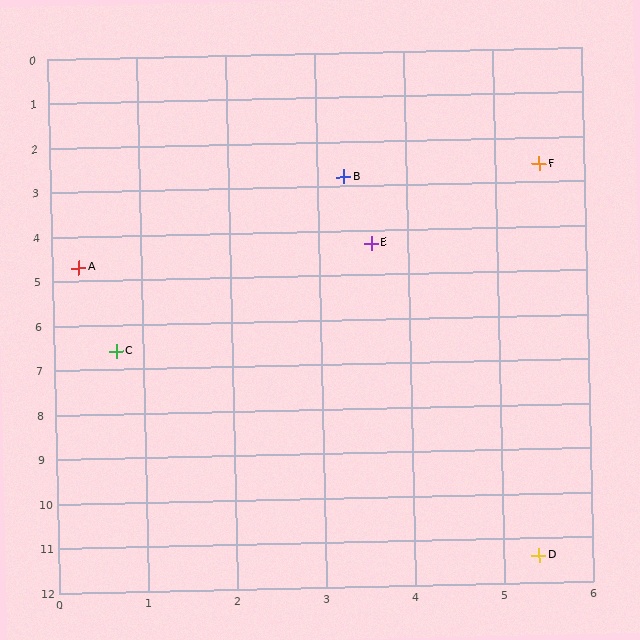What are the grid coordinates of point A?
Point A is at approximately (0.3, 4.7).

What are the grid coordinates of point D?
Point D is at approximately (5.4, 11.4).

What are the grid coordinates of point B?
Point B is at approximately (3.3, 2.8).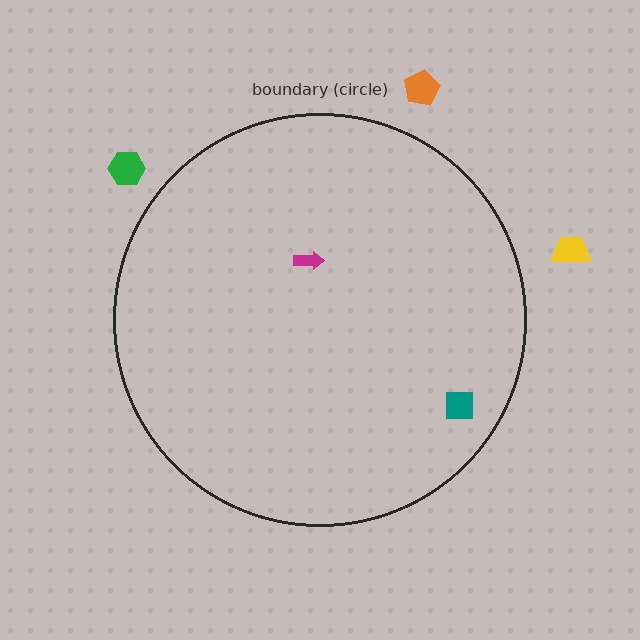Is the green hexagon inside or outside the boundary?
Outside.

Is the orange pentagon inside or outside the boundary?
Outside.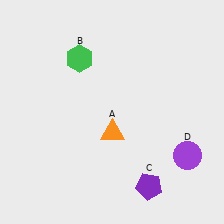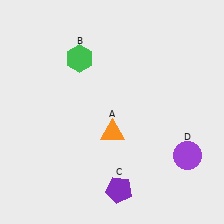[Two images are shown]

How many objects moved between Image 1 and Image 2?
1 object moved between the two images.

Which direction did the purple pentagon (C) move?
The purple pentagon (C) moved left.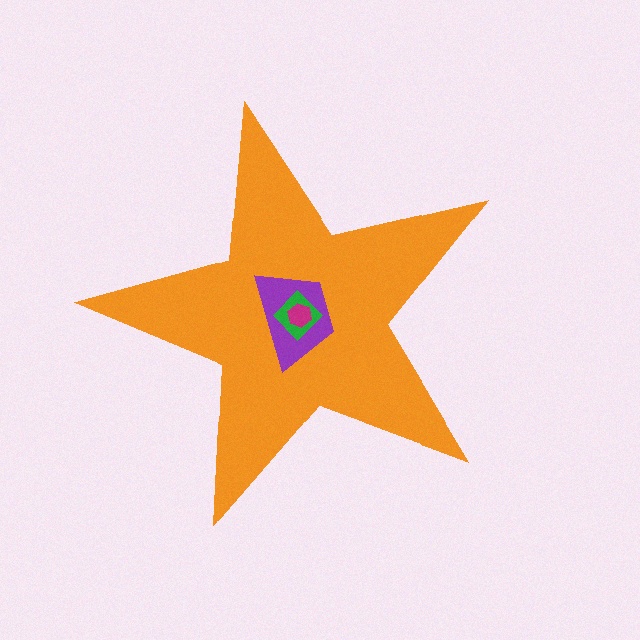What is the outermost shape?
The orange star.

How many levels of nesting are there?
4.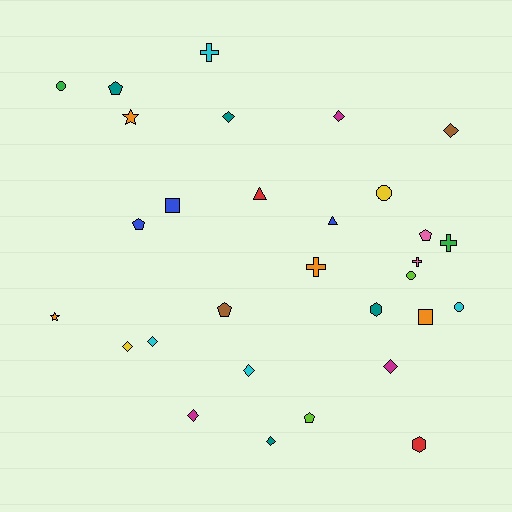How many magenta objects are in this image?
There are 3 magenta objects.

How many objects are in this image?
There are 30 objects.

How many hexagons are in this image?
There are 2 hexagons.